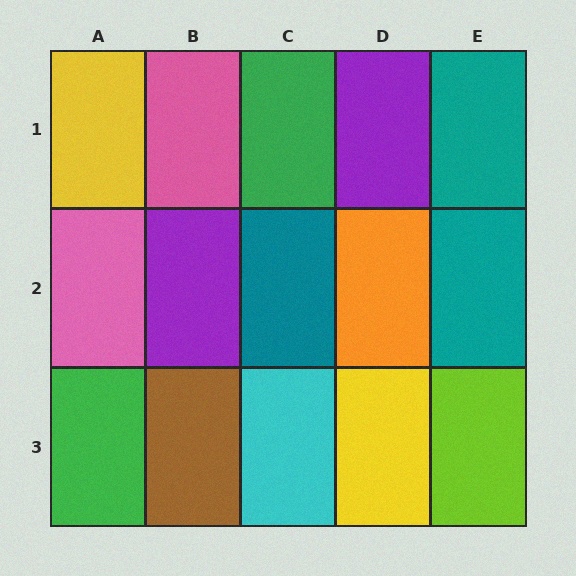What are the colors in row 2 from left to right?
Pink, purple, teal, orange, teal.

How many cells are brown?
1 cell is brown.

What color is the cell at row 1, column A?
Yellow.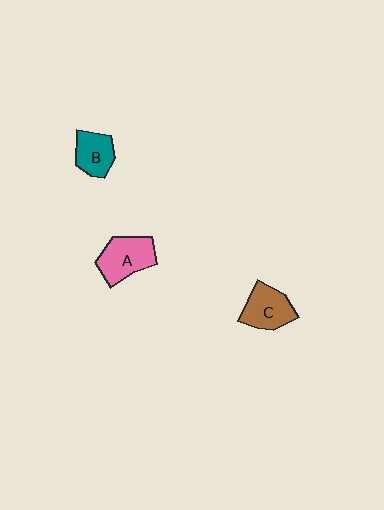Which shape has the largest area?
Shape A (pink).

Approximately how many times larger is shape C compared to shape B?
Approximately 1.2 times.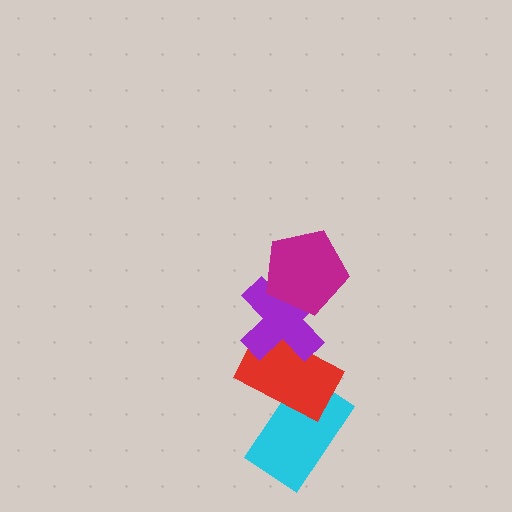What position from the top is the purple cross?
The purple cross is 2nd from the top.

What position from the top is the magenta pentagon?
The magenta pentagon is 1st from the top.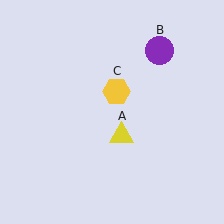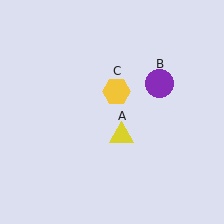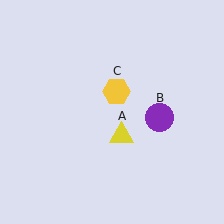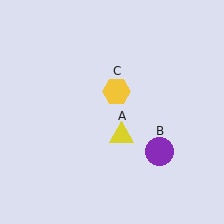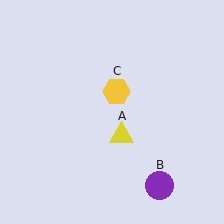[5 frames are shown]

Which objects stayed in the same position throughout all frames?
Yellow triangle (object A) and yellow hexagon (object C) remained stationary.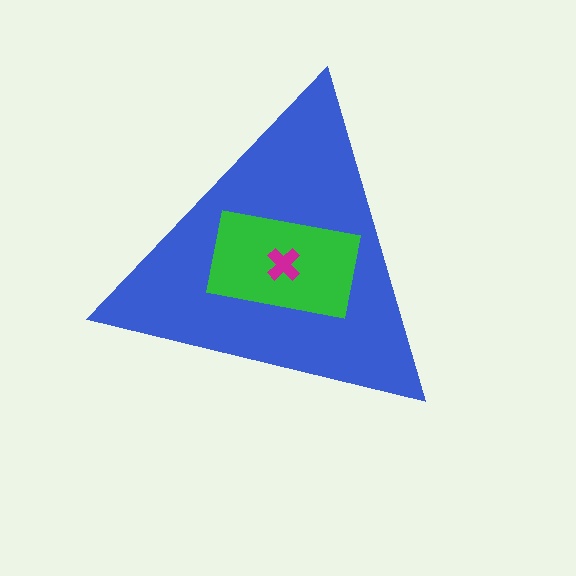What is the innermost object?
The magenta cross.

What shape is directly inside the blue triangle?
The green rectangle.